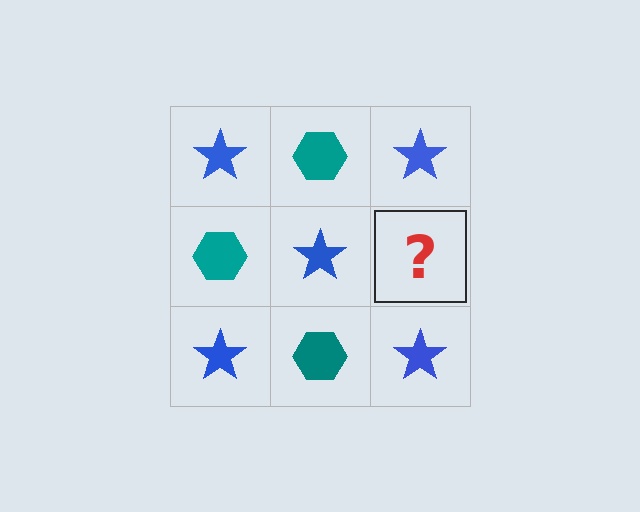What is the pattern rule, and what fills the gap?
The rule is that it alternates blue star and teal hexagon in a checkerboard pattern. The gap should be filled with a teal hexagon.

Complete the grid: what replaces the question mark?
The question mark should be replaced with a teal hexagon.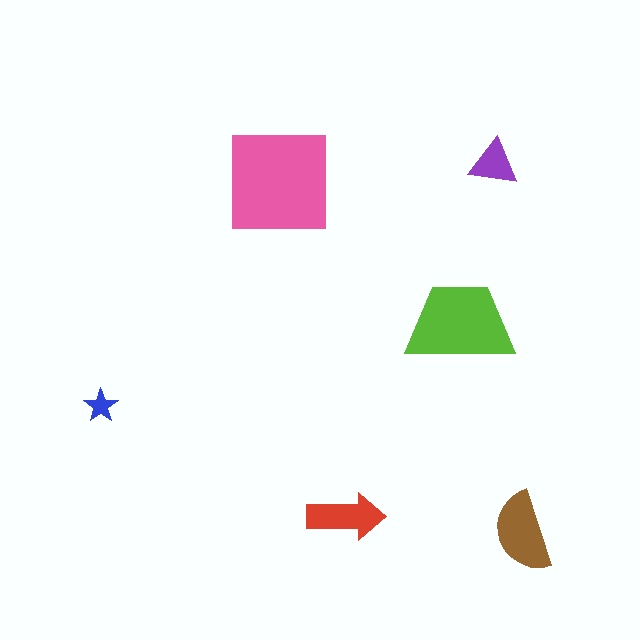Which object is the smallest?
The blue star.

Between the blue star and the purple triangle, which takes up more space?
The purple triangle.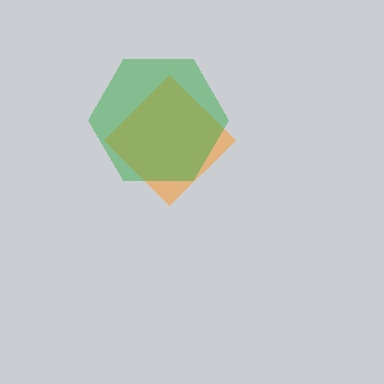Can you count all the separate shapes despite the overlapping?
Yes, there are 2 separate shapes.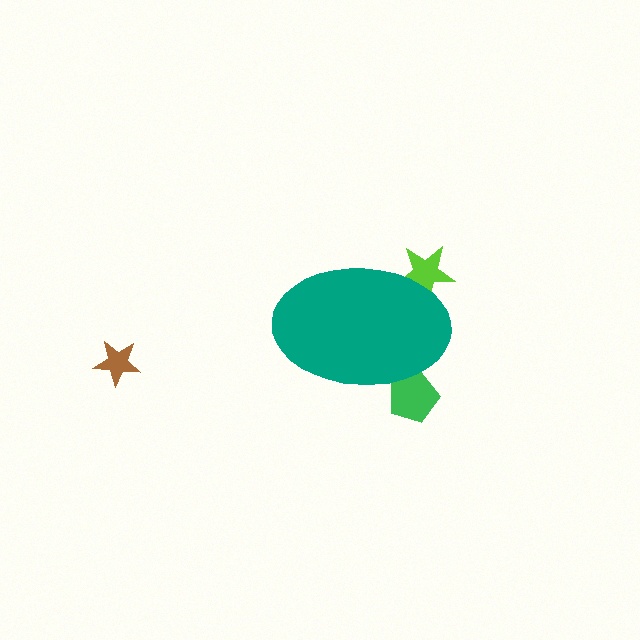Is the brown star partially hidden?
No, the brown star is fully visible.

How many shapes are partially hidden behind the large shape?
2 shapes are partially hidden.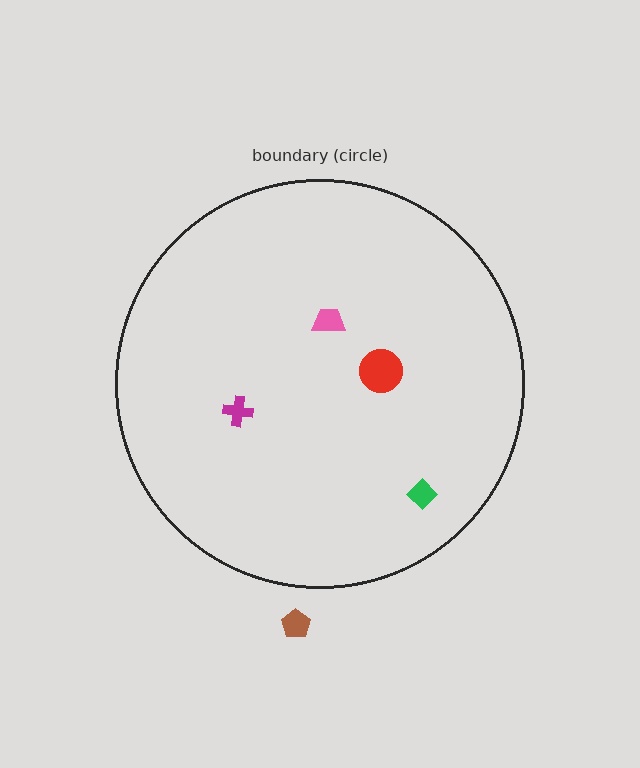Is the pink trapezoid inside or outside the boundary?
Inside.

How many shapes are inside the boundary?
4 inside, 1 outside.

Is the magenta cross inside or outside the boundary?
Inside.